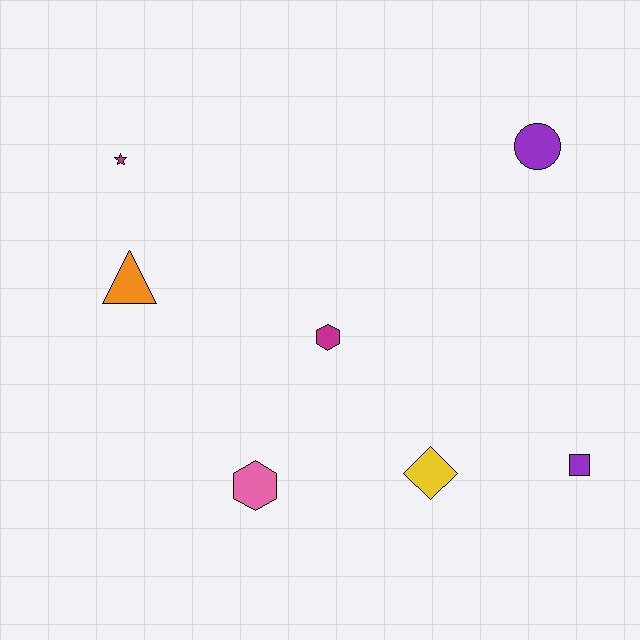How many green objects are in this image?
There are no green objects.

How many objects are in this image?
There are 7 objects.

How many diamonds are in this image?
There is 1 diamond.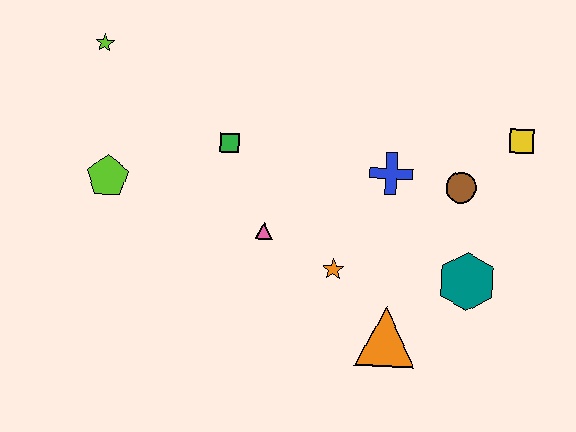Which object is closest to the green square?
The pink triangle is closest to the green square.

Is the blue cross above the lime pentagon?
Yes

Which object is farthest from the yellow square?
The lime star is farthest from the yellow square.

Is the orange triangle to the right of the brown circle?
No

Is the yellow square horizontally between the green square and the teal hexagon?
No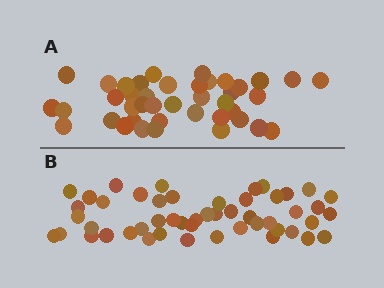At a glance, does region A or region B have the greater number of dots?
Region B (the bottom region) has more dots.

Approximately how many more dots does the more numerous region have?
Region B has roughly 8 or so more dots than region A.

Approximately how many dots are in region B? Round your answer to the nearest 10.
About 50 dots.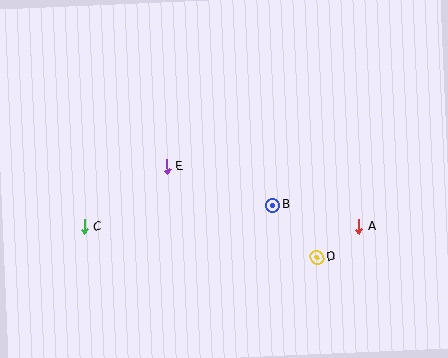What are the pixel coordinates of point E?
Point E is at (167, 167).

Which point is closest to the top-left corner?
Point E is closest to the top-left corner.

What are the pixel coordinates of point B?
Point B is at (273, 205).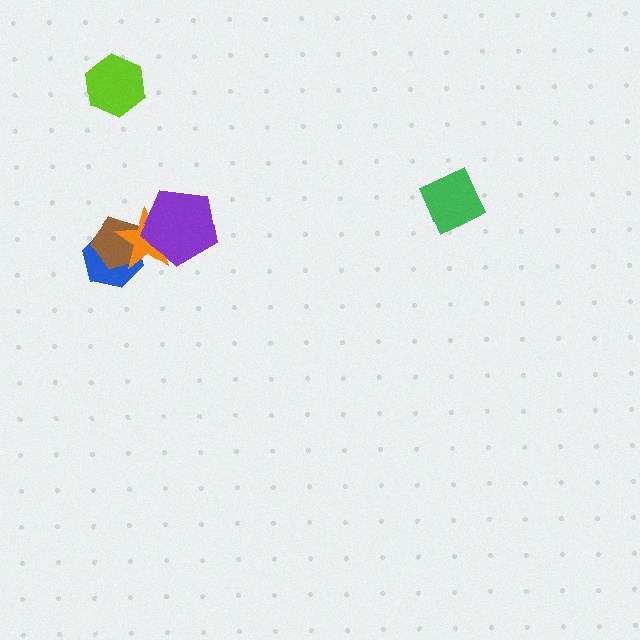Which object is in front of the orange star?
The purple pentagon is in front of the orange star.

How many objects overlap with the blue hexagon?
2 objects overlap with the blue hexagon.